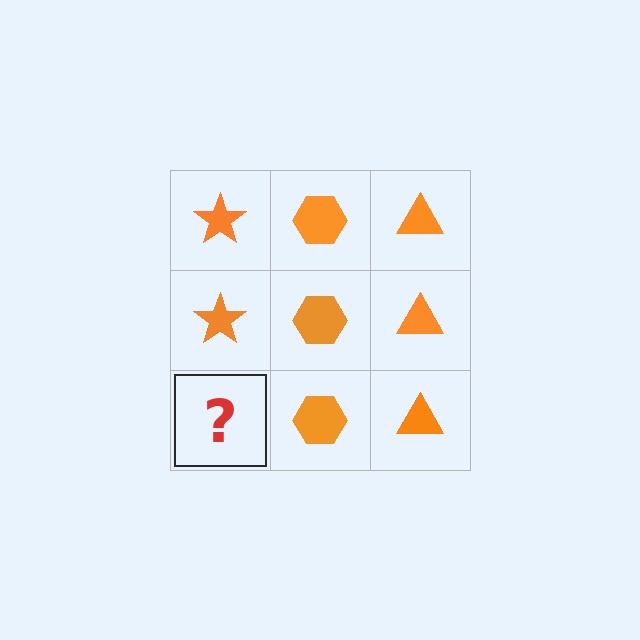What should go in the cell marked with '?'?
The missing cell should contain an orange star.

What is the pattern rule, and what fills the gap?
The rule is that each column has a consistent shape. The gap should be filled with an orange star.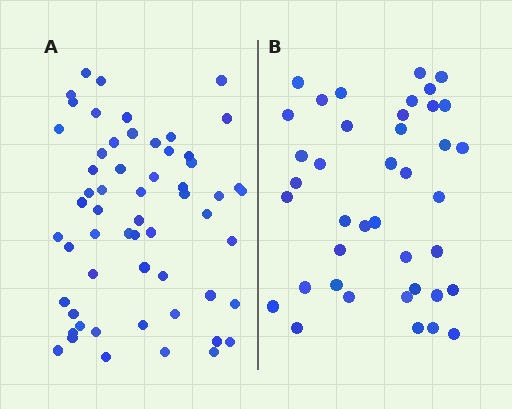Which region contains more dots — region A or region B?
Region A (the left region) has more dots.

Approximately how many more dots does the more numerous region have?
Region A has approximately 20 more dots than region B.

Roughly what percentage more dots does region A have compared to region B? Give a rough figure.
About 45% more.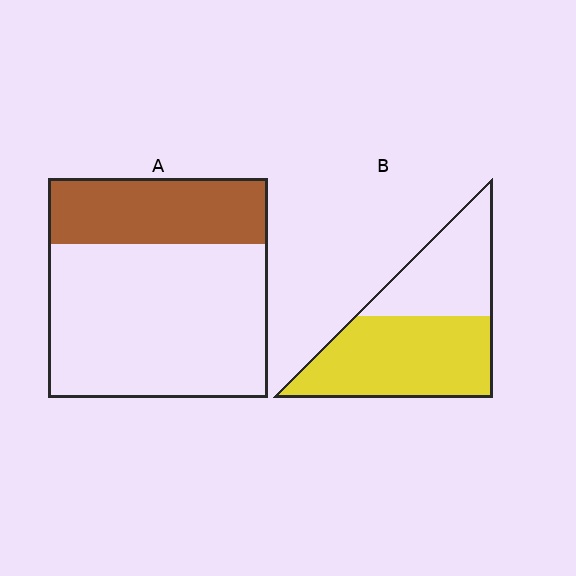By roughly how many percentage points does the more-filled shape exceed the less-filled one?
By roughly 30 percentage points (B over A).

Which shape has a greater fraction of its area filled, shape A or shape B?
Shape B.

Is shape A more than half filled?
No.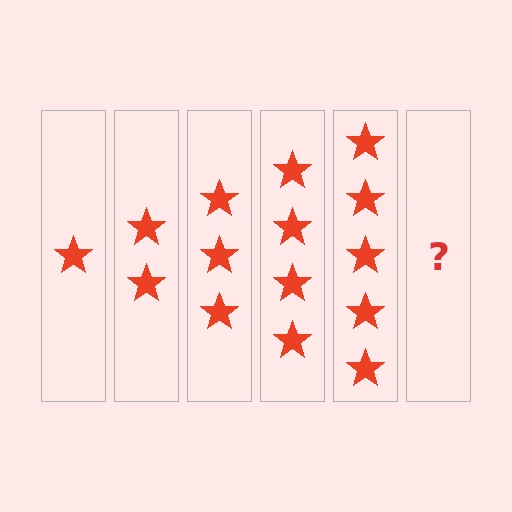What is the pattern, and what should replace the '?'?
The pattern is that each step adds one more star. The '?' should be 6 stars.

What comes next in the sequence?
The next element should be 6 stars.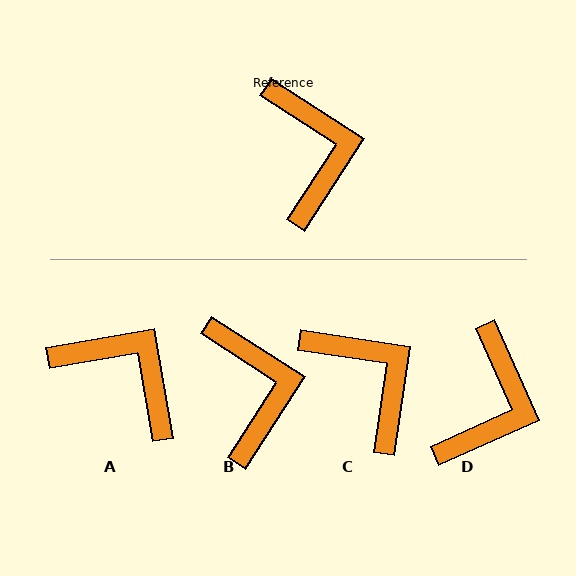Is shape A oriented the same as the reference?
No, it is off by about 42 degrees.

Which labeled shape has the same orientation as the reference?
B.